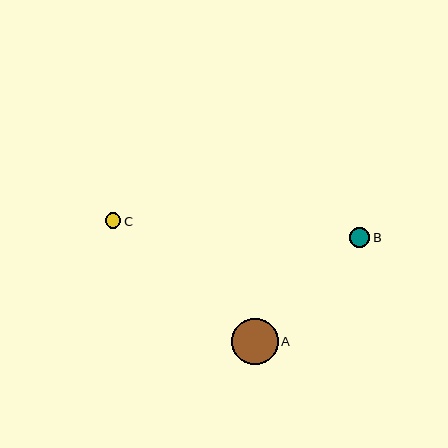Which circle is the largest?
Circle A is the largest with a size of approximately 46 pixels.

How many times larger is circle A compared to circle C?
Circle A is approximately 3.0 times the size of circle C.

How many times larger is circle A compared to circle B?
Circle A is approximately 2.3 times the size of circle B.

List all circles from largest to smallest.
From largest to smallest: A, B, C.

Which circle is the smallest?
Circle C is the smallest with a size of approximately 15 pixels.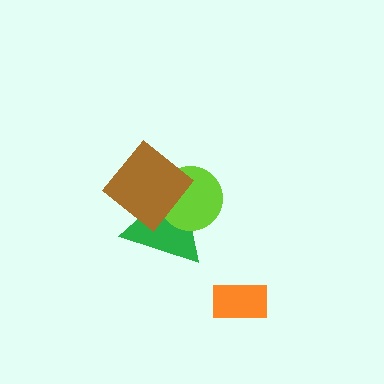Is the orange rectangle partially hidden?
No, no other shape covers it.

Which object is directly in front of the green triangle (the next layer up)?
The lime circle is directly in front of the green triangle.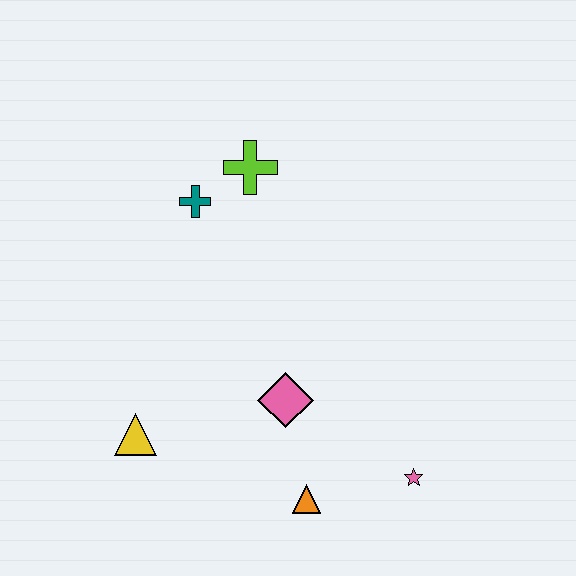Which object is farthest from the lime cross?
The pink star is farthest from the lime cross.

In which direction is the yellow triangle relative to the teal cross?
The yellow triangle is below the teal cross.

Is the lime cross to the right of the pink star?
No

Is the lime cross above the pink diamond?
Yes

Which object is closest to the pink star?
The orange triangle is closest to the pink star.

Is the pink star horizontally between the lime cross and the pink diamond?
No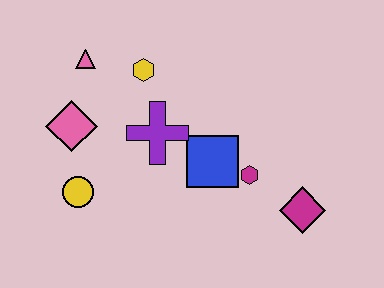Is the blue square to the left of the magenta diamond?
Yes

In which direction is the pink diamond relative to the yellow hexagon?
The pink diamond is to the left of the yellow hexagon.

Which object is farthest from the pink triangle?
The magenta diamond is farthest from the pink triangle.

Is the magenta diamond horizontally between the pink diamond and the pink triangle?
No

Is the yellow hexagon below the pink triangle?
Yes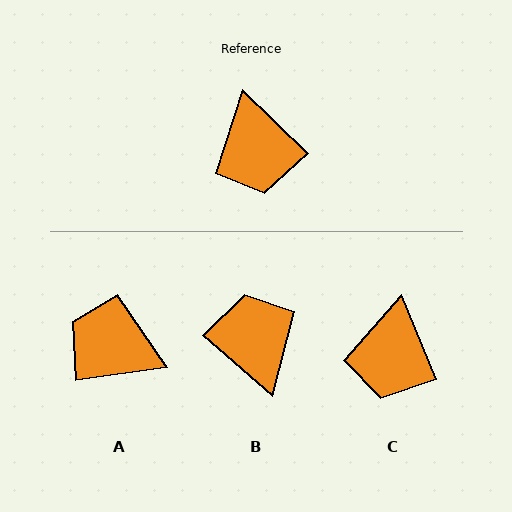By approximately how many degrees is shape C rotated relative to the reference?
Approximately 24 degrees clockwise.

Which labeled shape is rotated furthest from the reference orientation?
B, about 177 degrees away.